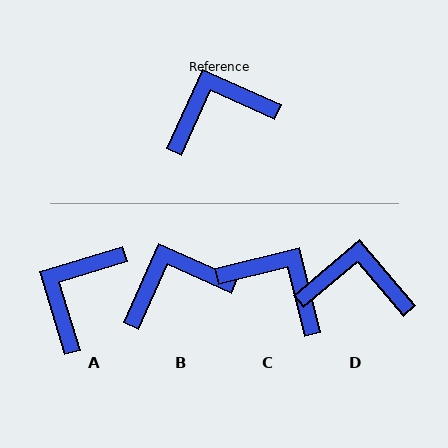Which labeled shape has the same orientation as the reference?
B.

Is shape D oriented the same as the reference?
No, it is off by about 26 degrees.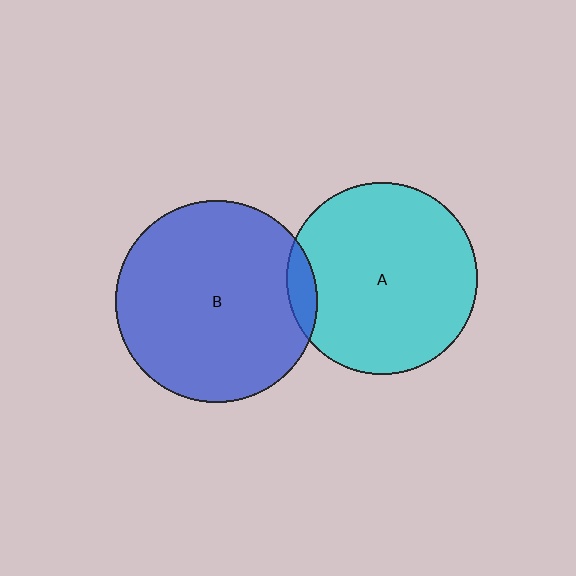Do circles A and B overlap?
Yes.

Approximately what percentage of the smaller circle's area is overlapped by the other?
Approximately 5%.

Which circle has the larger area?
Circle B (blue).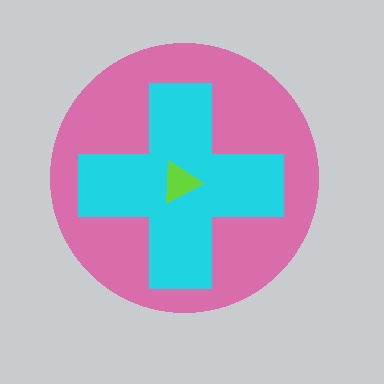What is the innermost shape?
The lime triangle.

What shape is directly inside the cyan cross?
The lime triangle.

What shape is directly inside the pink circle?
The cyan cross.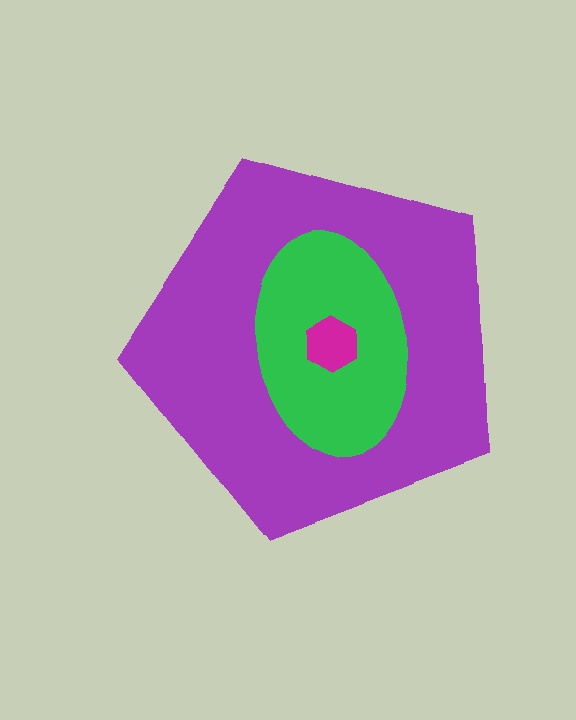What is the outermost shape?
The purple pentagon.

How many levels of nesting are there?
3.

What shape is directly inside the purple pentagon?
The green ellipse.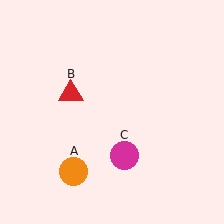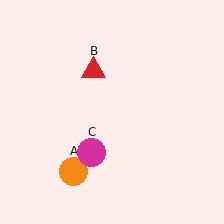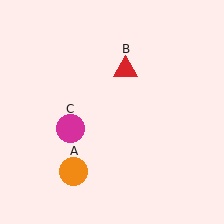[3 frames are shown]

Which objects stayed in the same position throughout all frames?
Orange circle (object A) remained stationary.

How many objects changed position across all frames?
2 objects changed position: red triangle (object B), magenta circle (object C).